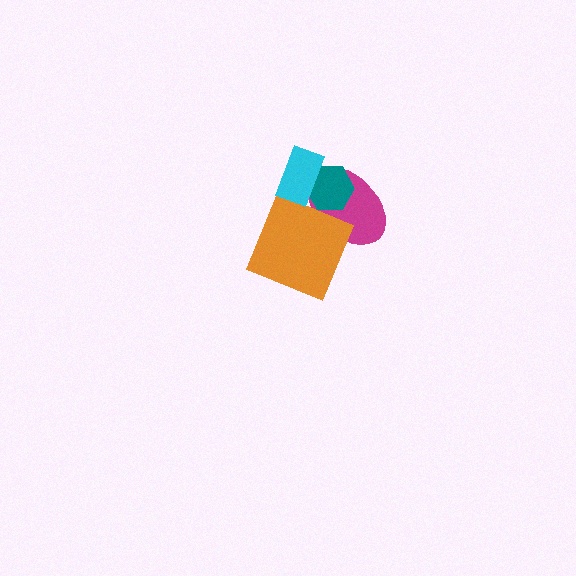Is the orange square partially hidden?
No, no other shape covers it.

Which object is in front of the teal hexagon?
The cyan rectangle is in front of the teal hexagon.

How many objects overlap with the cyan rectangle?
2 objects overlap with the cyan rectangle.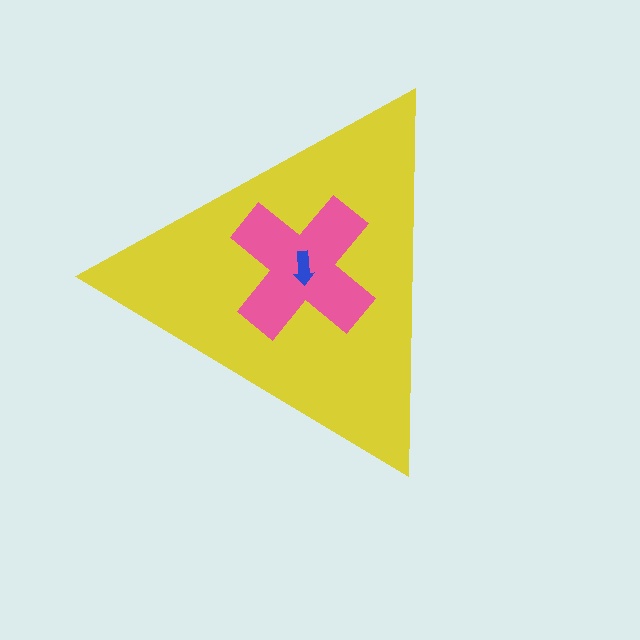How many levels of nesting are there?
3.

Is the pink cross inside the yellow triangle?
Yes.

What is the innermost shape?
The blue arrow.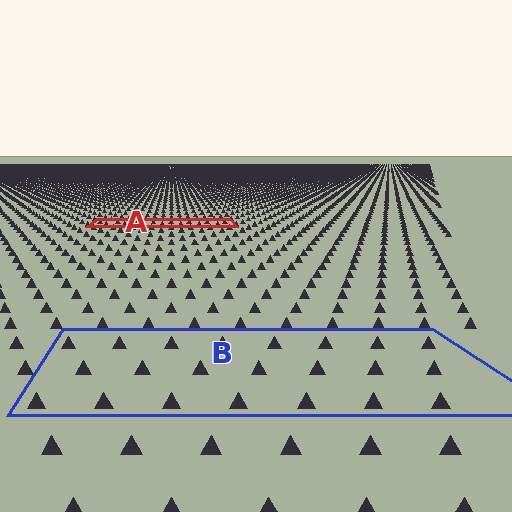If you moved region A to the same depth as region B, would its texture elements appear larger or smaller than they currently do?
They would appear larger. At a closer depth, the same texture elements are projected at a bigger on-screen size.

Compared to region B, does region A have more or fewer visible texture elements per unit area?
Region A has more texture elements per unit area — they are packed more densely because it is farther away.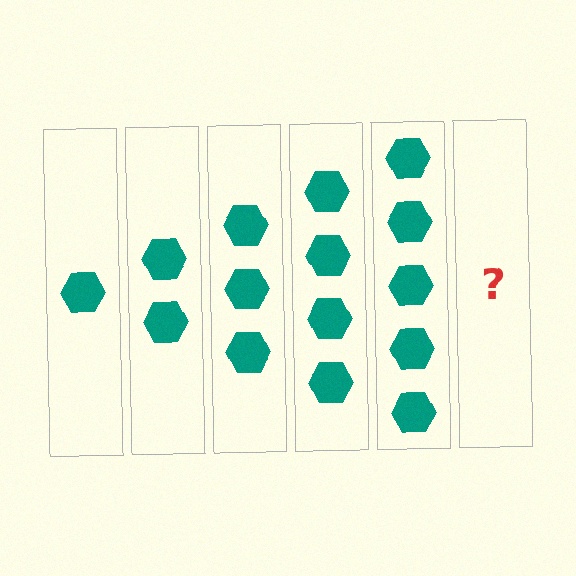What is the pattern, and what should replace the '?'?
The pattern is that each step adds one more hexagon. The '?' should be 6 hexagons.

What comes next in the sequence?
The next element should be 6 hexagons.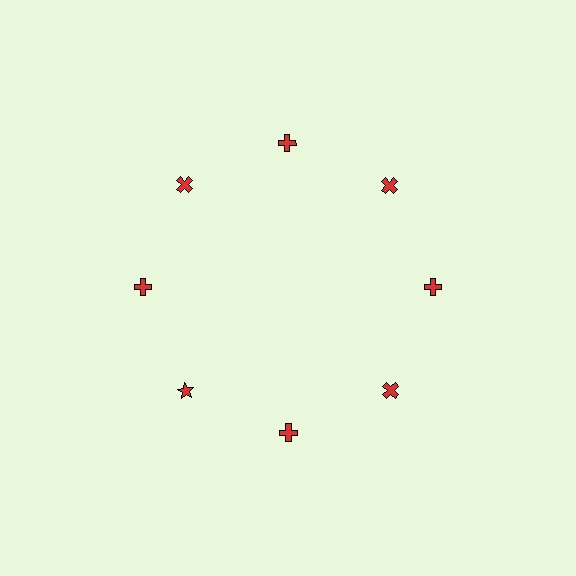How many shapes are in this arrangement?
There are 8 shapes arranged in a ring pattern.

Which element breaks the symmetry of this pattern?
The red star at roughly the 8 o'clock position breaks the symmetry. All other shapes are red crosses.